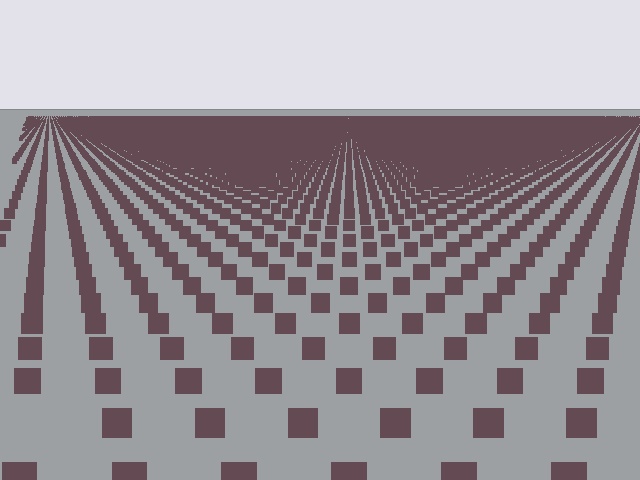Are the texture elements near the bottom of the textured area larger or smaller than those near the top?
Larger. Near the bottom, elements are closer to the viewer and appear at a bigger on-screen size.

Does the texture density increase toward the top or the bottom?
Density increases toward the top.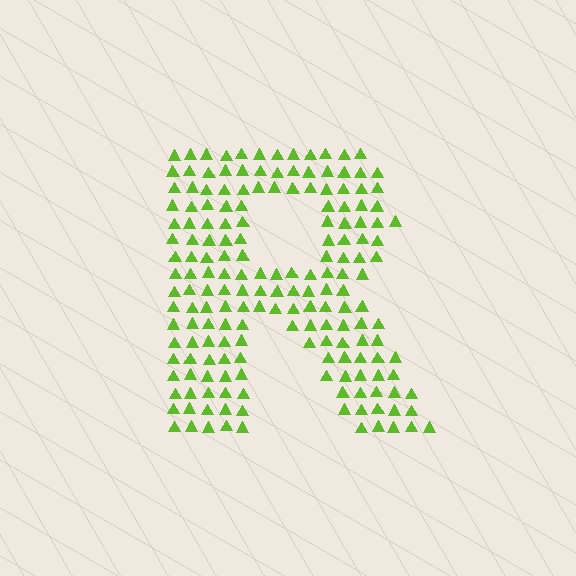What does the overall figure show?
The overall figure shows the letter R.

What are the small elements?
The small elements are triangles.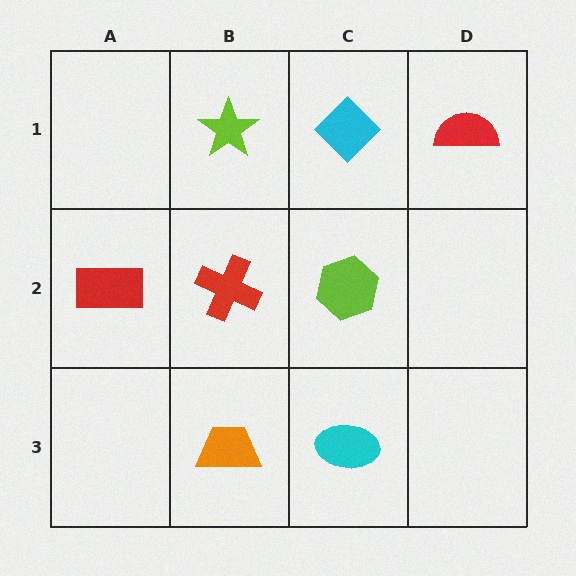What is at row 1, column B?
A lime star.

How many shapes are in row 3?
2 shapes.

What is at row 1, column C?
A cyan diamond.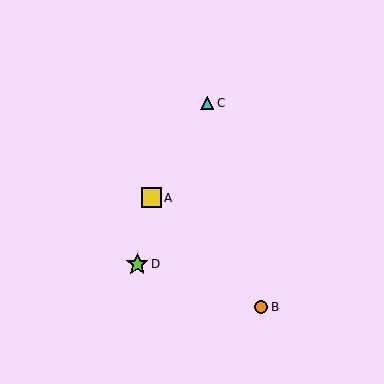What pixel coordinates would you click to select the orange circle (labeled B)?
Click at (261, 307) to select the orange circle B.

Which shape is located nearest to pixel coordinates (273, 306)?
The orange circle (labeled B) at (261, 307) is nearest to that location.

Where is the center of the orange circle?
The center of the orange circle is at (261, 307).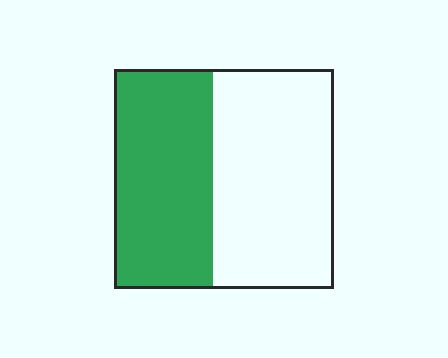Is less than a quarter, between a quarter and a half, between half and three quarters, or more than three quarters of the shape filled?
Between a quarter and a half.